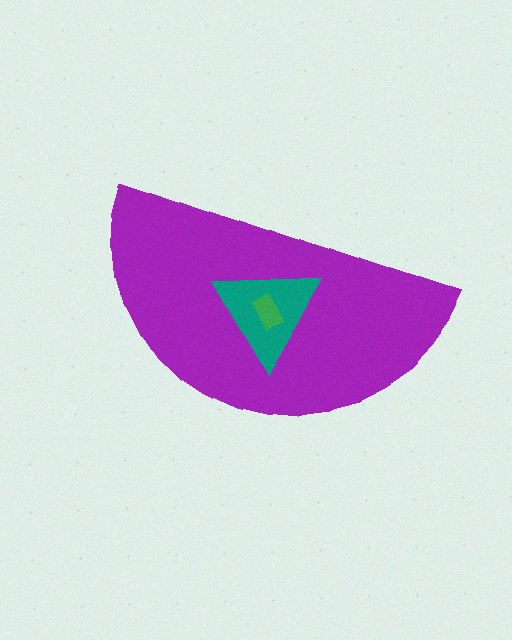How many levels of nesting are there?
3.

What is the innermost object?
The green rectangle.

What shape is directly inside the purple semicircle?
The teal triangle.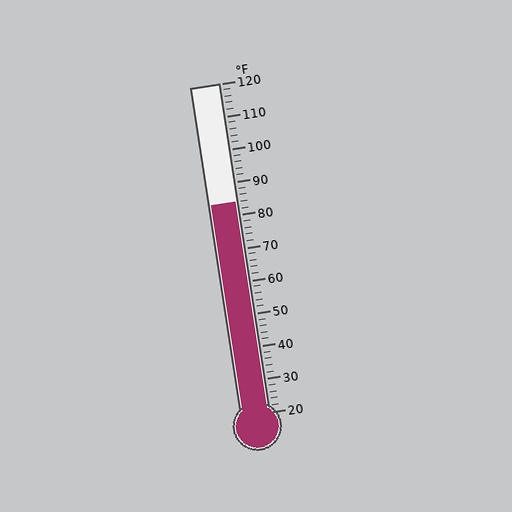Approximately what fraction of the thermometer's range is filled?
The thermometer is filled to approximately 65% of its range.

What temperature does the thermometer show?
The thermometer shows approximately 84°F.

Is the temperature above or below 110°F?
The temperature is below 110°F.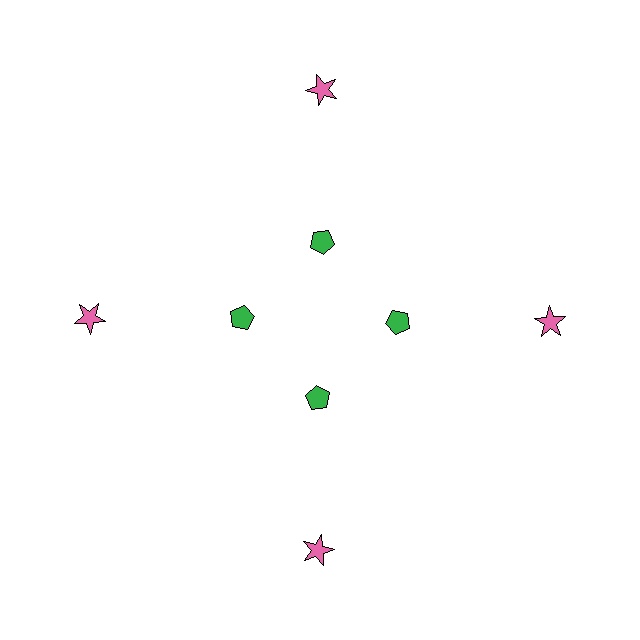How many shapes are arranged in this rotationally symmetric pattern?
There are 8 shapes, arranged in 4 groups of 2.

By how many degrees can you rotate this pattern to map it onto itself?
The pattern maps onto itself every 90 degrees of rotation.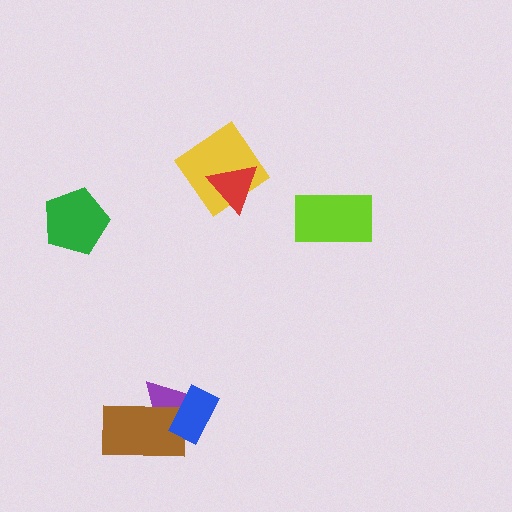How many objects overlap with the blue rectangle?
2 objects overlap with the blue rectangle.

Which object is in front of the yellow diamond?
The red triangle is in front of the yellow diamond.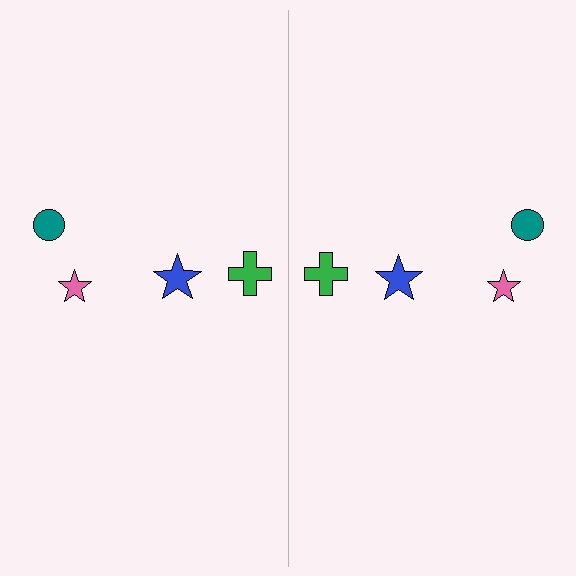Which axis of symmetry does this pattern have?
The pattern has a vertical axis of symmetry running through the center of the image.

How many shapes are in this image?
There are 8 shapes in this image.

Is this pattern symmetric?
Yes, this pattern has bilateral (reflection) symmetry.